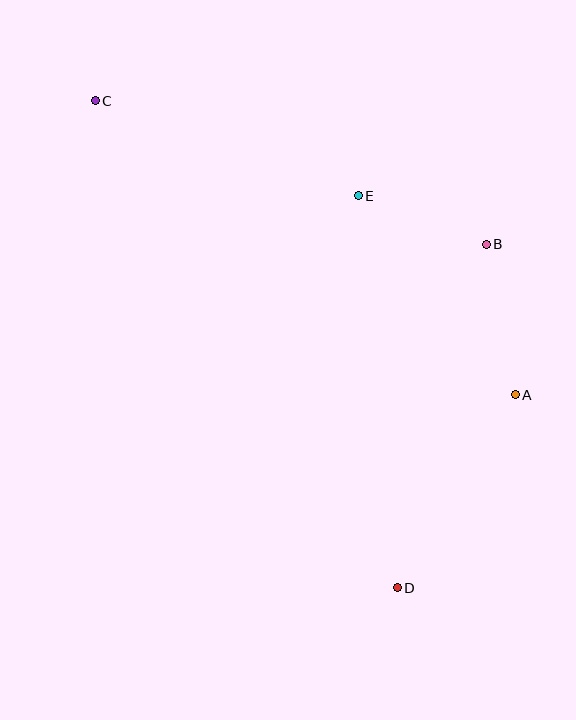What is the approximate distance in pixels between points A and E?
The distance between A and E is approximately 253 pixels.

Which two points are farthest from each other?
Points C and D are farthest from each other.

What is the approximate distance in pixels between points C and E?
The distance between C and E is approximately 280 pixels.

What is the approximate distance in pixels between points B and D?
The distance between B and D is approximately 355 pixels.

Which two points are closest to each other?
Points B and E are closest to each other.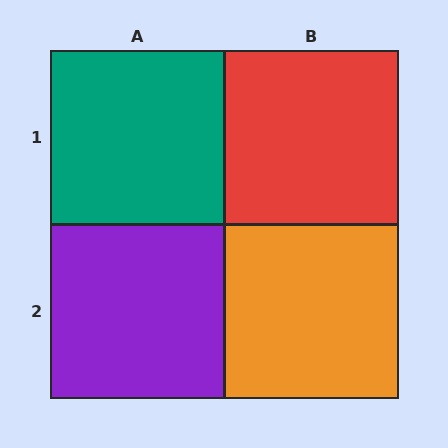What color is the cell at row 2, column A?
Purple.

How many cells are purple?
1 cell is purple.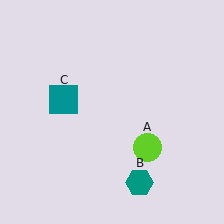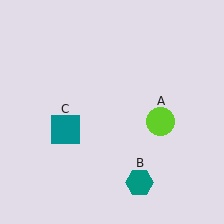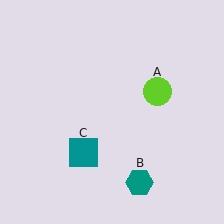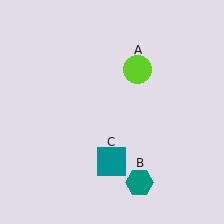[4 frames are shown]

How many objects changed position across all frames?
2 objects changed position: lime circle (object A), teal square (object C).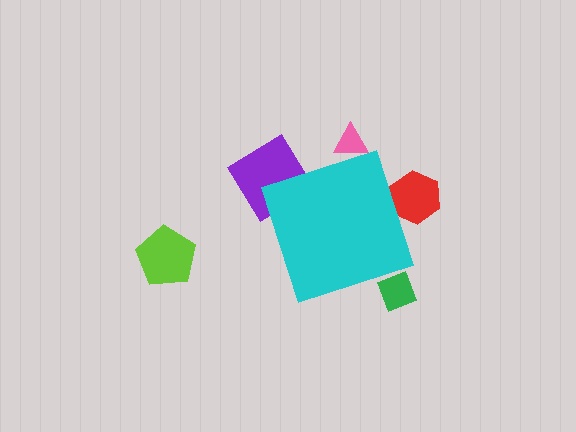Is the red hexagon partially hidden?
Yes, the red hexagon is partially hidden behind the cyan diamond.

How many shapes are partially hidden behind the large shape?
4 shapes are partially hidden.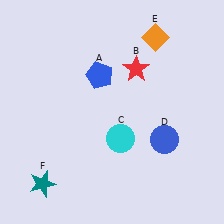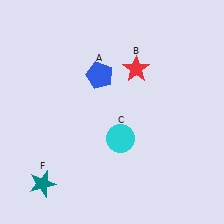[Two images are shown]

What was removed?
The blue circle (D), the orange diamond (E) were removed in Image 2.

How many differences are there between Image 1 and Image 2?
There are 2 differences between the two images.